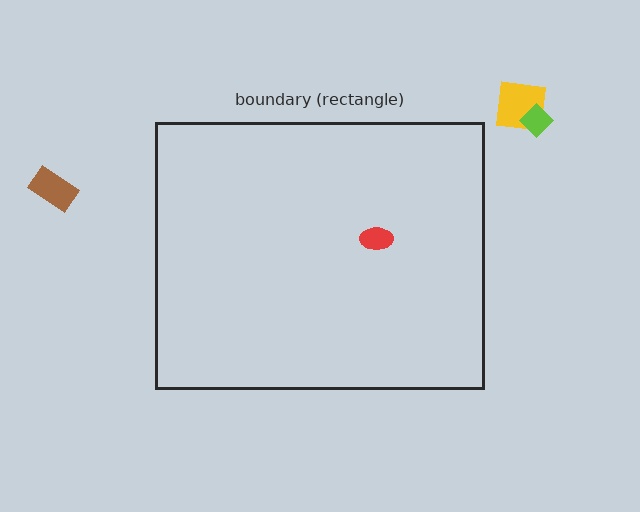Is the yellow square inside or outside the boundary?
Outside.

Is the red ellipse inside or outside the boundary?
Inside.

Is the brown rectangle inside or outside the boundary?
Outside.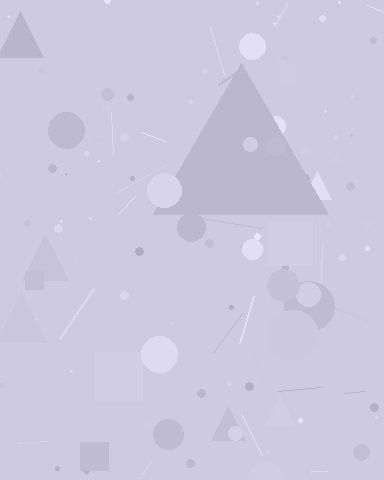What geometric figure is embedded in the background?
A triangle is embedded in the background.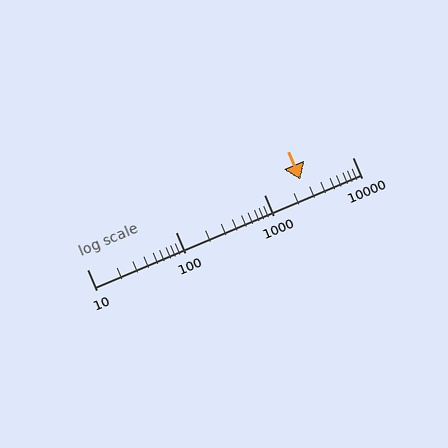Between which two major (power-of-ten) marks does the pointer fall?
The pointer is between 1000 and 10000.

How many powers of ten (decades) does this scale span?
The scale spans 3 decades, from 10 to 10000.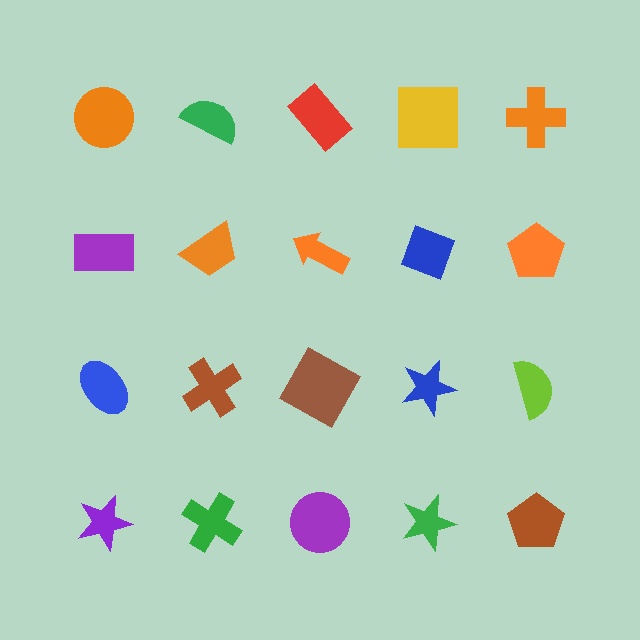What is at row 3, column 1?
A blue ellipse.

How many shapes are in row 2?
5 shapes.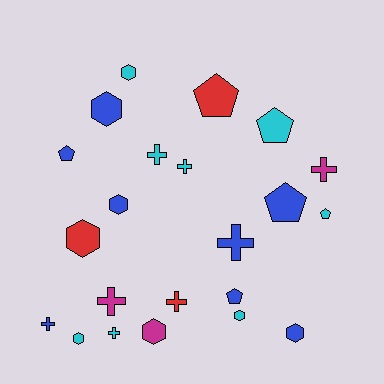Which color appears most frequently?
Cyan, with 8 objects.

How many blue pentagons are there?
There are 3 blue pentagons.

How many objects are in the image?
There are 22 objects.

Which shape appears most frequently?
Hexagon, with 8 objects.